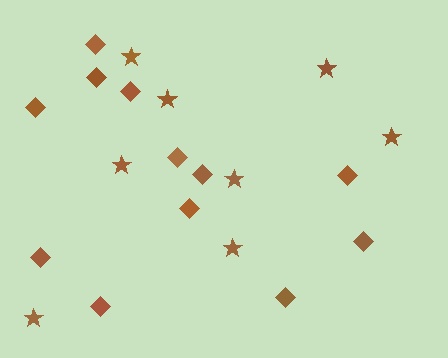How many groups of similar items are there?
There are 2 groups: one group of diamonds (12) and one group of stars (8).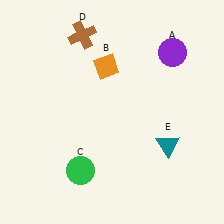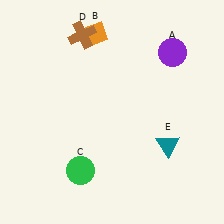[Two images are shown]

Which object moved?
The orange diamond (B) moved up.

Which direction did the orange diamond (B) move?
The orange diamond (B) moved up.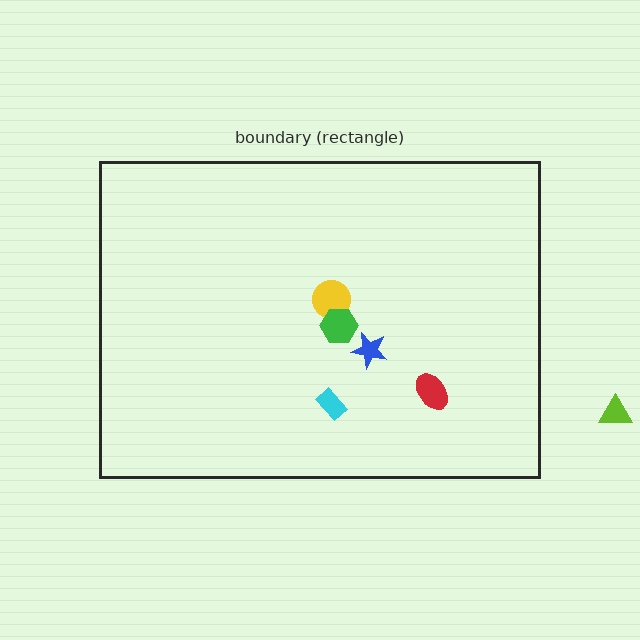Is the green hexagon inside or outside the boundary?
Inside.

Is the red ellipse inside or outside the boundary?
Inside.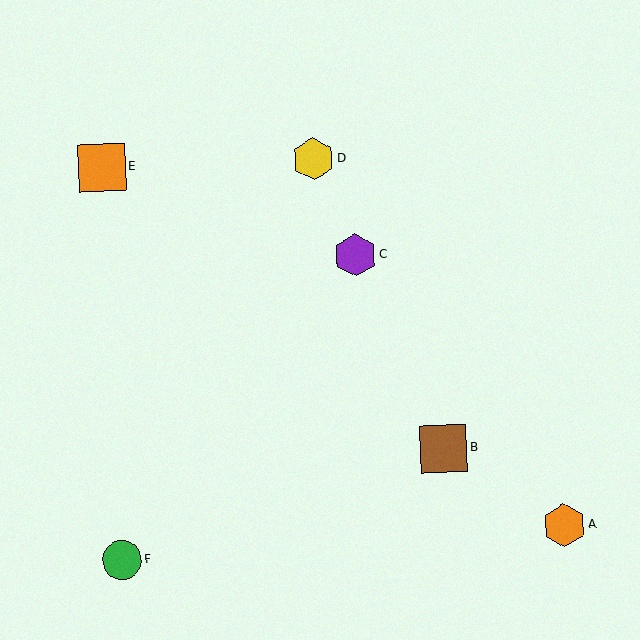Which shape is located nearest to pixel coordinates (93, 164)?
The orange square (labeled E) at (102, 168) is nearest to that location.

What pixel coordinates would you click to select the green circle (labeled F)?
Click at (122, 560) to select the green circle F.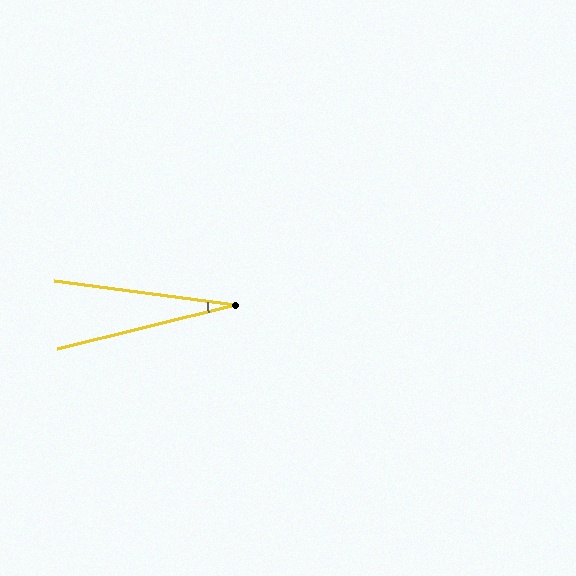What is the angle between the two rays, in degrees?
Approximately 22 degrees.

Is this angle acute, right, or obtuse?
It is acute.